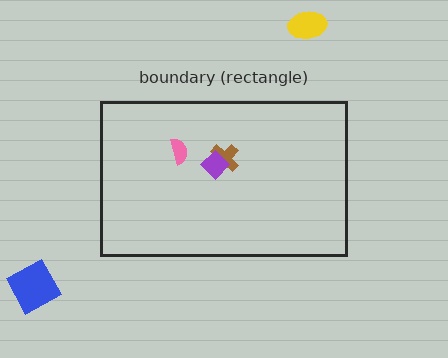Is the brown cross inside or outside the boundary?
Inside.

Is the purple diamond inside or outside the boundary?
Inside.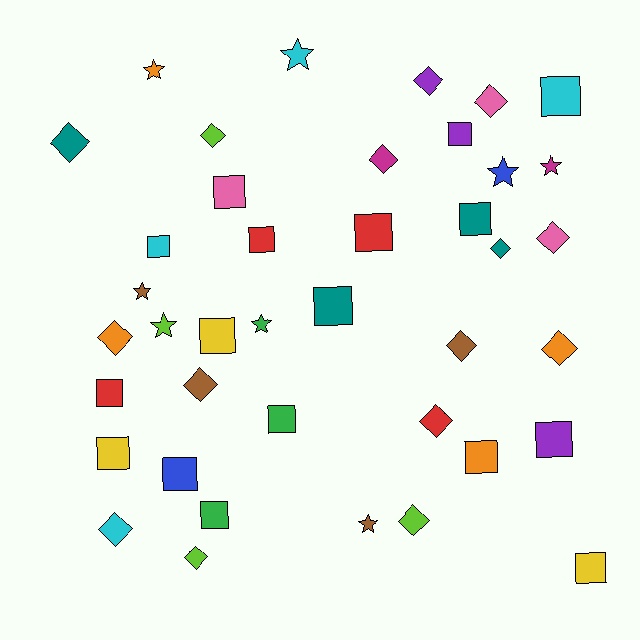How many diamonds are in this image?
There are 15 diamonds.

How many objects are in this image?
There are 40 objects.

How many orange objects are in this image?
There are 4 orange objects.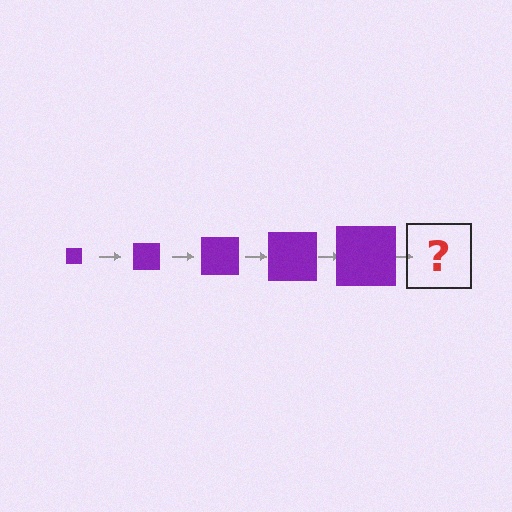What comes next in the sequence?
The next element should be a purple square, larger than the previous one.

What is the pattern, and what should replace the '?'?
The pattern is that the square gets progressively larger each step. The '?' should be a purple square, larger than the previous one.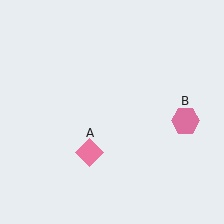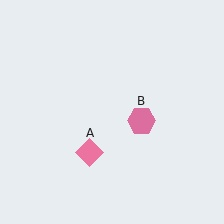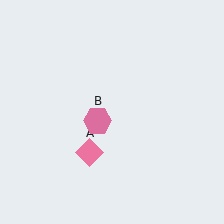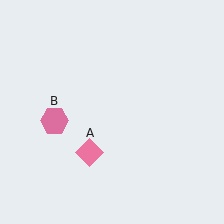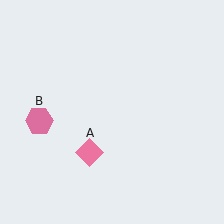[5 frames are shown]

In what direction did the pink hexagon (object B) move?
The pink hexagon (object B) moved left.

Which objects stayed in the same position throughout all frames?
Pink diamond (object A) remained stationary.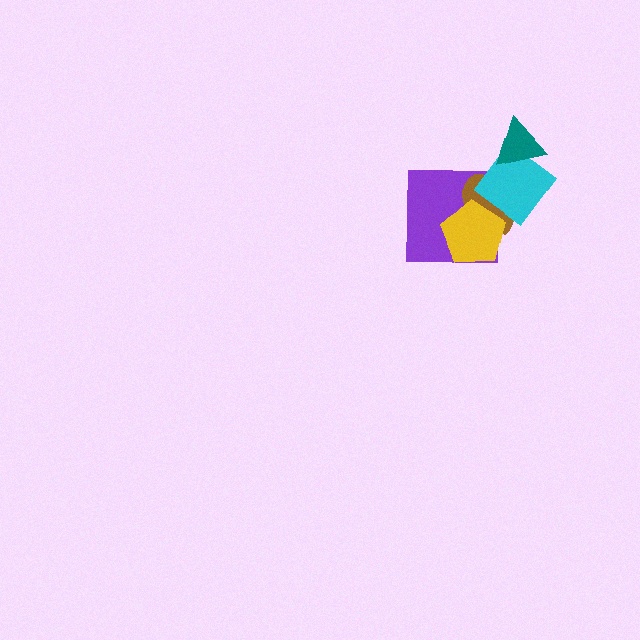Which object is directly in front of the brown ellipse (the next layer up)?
The cyan diamond is directly in front of the brown ellipse.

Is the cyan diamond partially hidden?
Yes, it is partially covered by another shape.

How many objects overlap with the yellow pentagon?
3 objects overlap with the yellow pentagon.